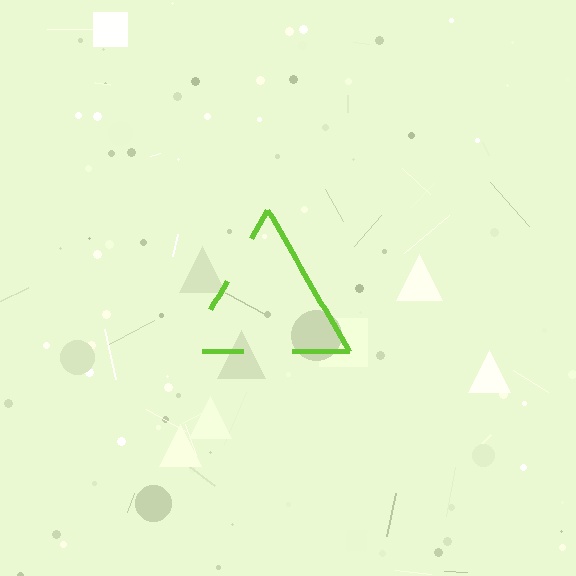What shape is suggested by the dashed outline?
The dashed outline suggests a triangle.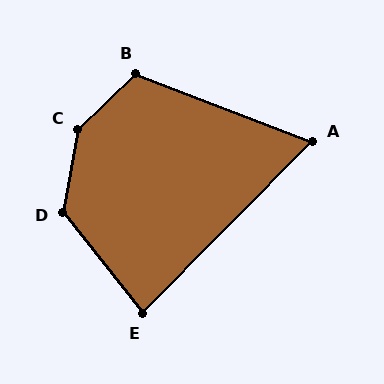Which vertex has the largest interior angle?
C, at approximately 143 degrees.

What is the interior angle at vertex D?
Approximately 132 degrees (obtuse).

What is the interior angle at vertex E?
Approximately 83 degrees (acute).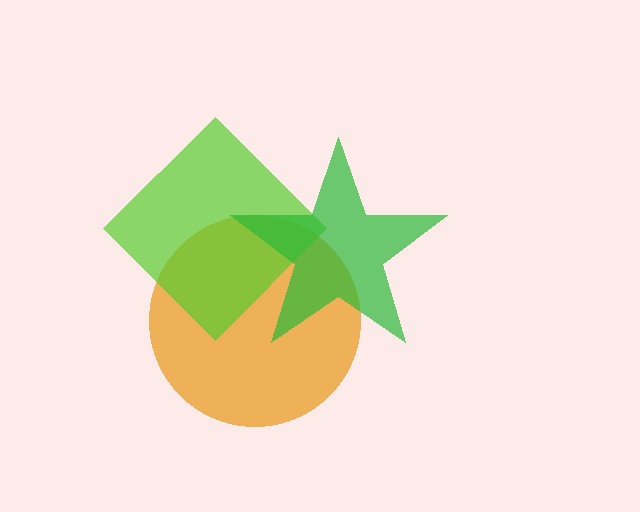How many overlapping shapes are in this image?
There are 3 overlapping shapes in the image.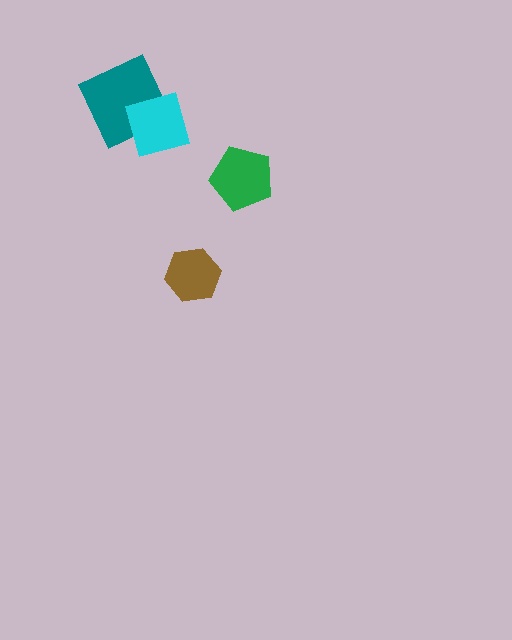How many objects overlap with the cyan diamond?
1 object overlaps with the cyan diamond.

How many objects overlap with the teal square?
1 object overlaps with the teal square.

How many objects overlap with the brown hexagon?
0 objects overlap with the brown hexagon.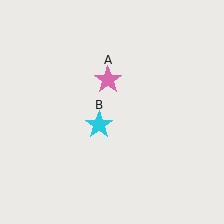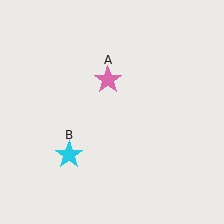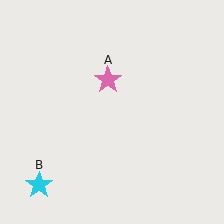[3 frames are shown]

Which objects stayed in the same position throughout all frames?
Pink star (object A) remained stationary.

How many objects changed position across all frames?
1 object changed position: cyan star (object B).